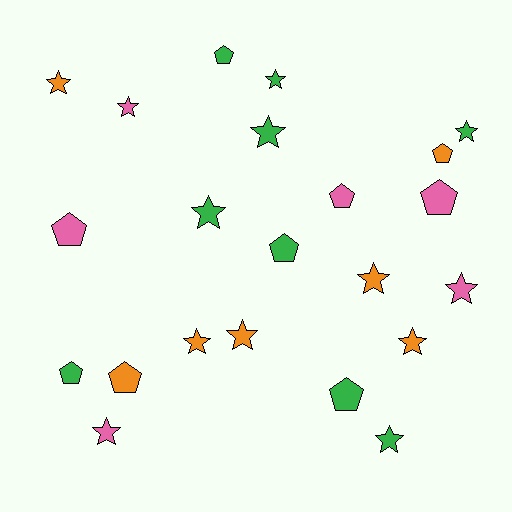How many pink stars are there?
There are 3 pink stars.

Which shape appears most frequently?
Star, with 13 objects.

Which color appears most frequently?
Green, with 9 objects.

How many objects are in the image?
There are 22 objects.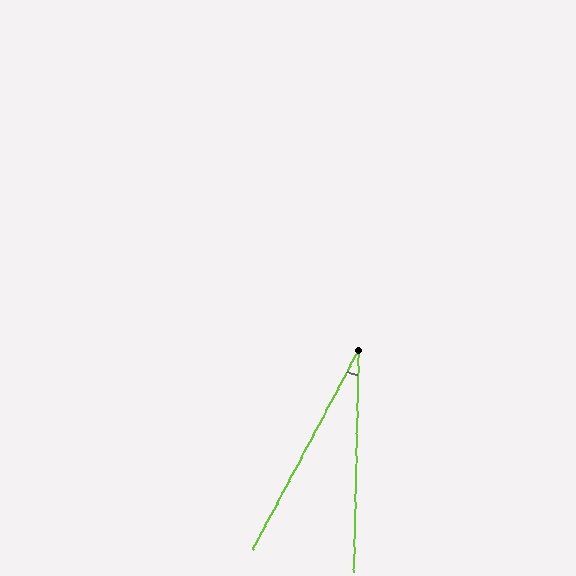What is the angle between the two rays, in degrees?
Approximately 27 degrees.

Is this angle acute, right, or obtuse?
It is acute.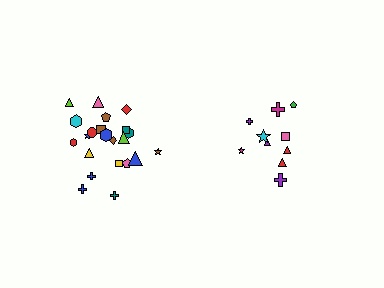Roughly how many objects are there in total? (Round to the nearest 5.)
Roughly 30 objects in total.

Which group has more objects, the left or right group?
The left group.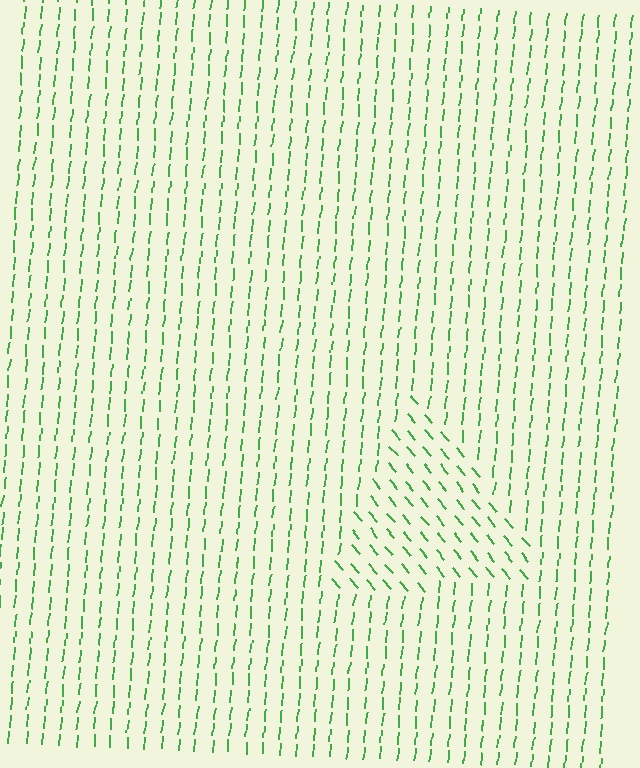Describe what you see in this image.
The image is filled with small green line segments. A triangle region in the image has lines oriented differently from the surrounding lines, creating a visible texture boundary.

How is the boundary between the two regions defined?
The boundary is defined purely by a change in line orientation (approximately 45 degrees difference). All lines are the same color and thickness.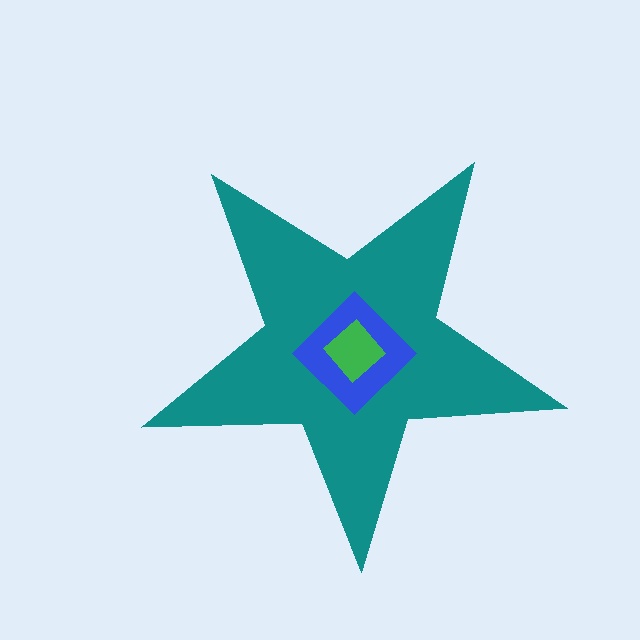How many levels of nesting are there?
3.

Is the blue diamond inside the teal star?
Yes.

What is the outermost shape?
The teal star.